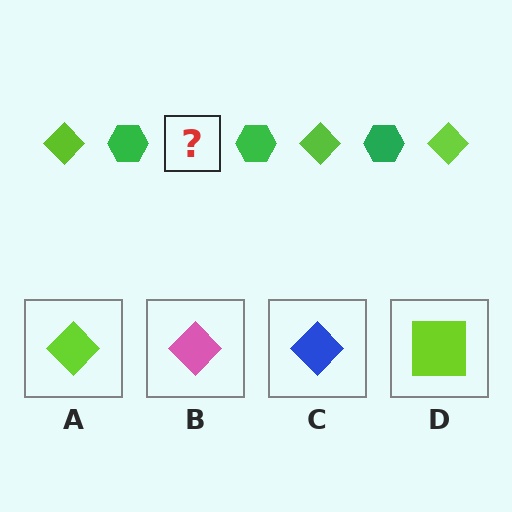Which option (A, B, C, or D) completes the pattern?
A.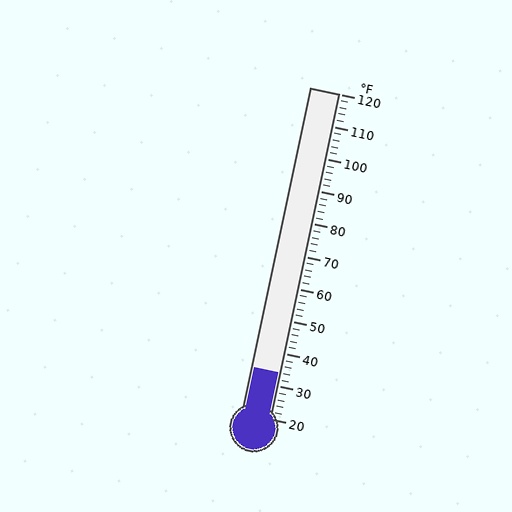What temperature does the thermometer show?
The thermometer shows approximately 34°F.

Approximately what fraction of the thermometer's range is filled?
The thermometer is filled to approximately 15% of its range.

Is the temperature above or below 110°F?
The temperature is below 110°F.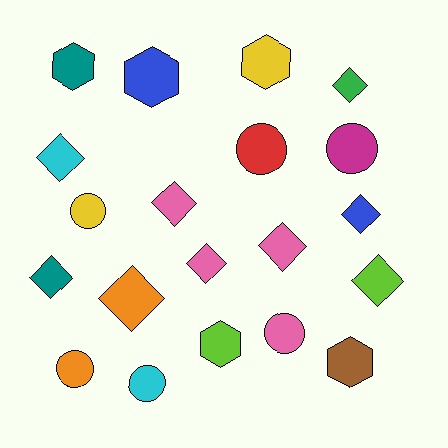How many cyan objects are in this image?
There are 2 cyan objects.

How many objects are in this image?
There are 20 objects.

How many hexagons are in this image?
There are 5 hexagons.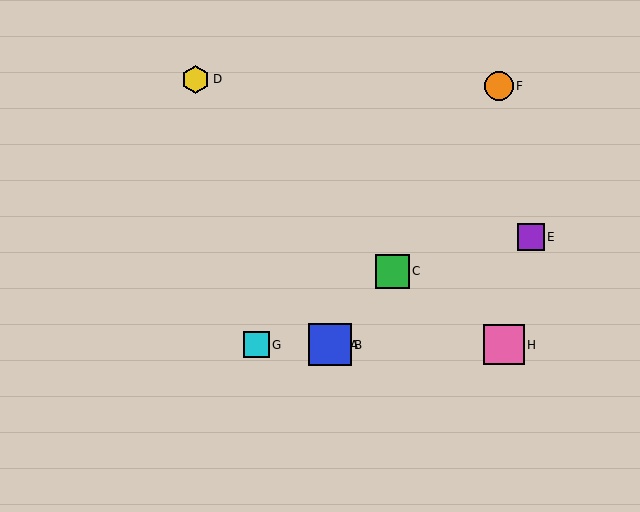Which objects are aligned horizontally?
Objects A, B, G, H are aligned horizontally.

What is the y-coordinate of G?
Object G is at y≈345.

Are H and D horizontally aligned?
No, H is at y≈345 and D is at y≈79.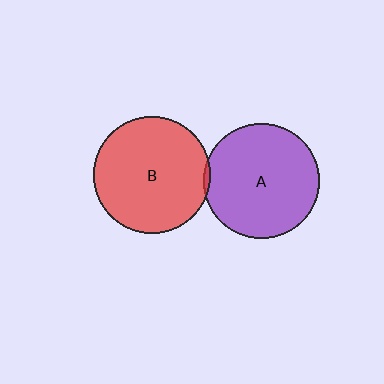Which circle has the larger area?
Circle B (red).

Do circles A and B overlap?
Yes.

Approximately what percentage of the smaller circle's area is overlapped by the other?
Approximately 5%.